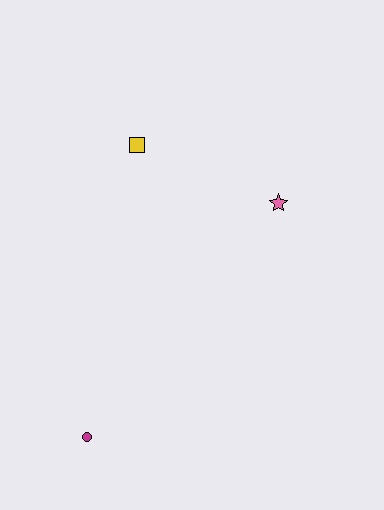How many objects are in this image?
There are 3 objects.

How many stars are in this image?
There is 1 star.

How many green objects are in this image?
There are no green objects.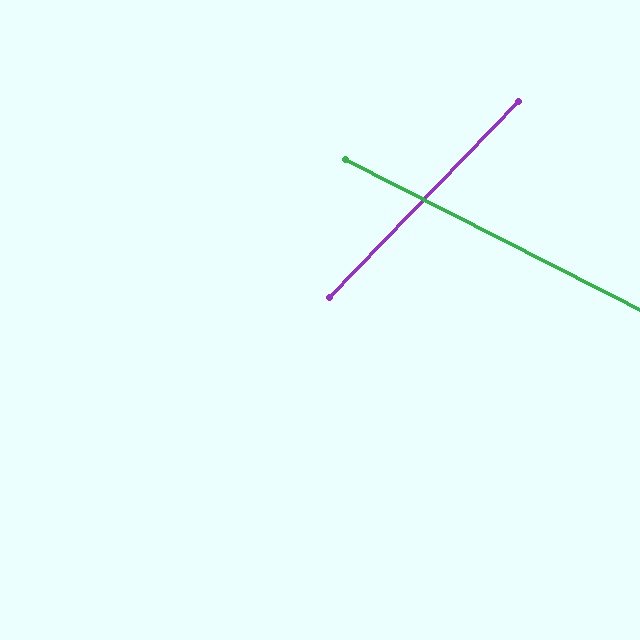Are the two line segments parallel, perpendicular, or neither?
Neither parallel nor perpendicular — they differ by about 73°.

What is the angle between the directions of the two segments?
Approximately 73 degrees.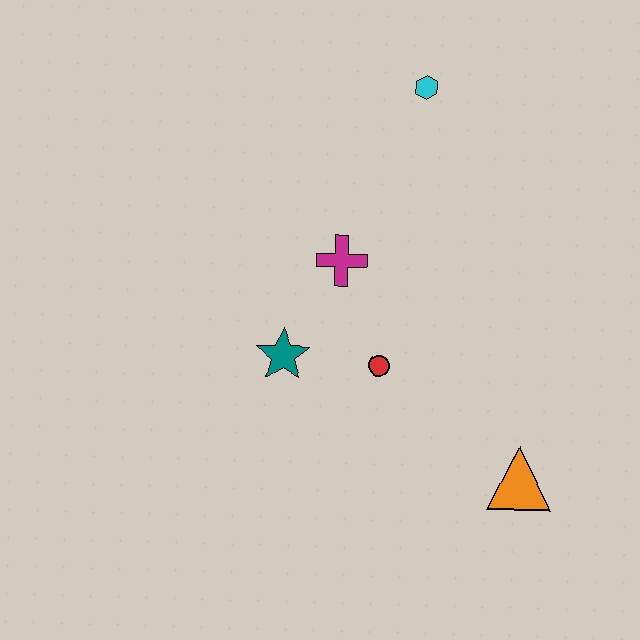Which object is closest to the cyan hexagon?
The magenta cross is closest to the cyan hexagon.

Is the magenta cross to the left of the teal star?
No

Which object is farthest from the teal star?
The cyan hexagon is farthest from the teal star.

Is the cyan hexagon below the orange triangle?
No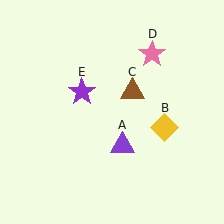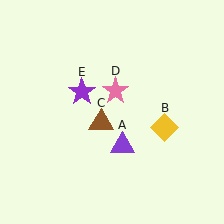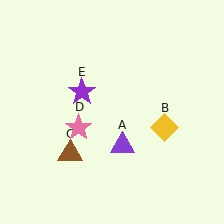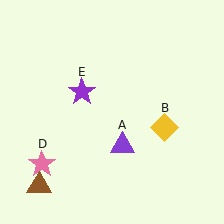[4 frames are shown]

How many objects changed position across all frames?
2 objects changed position: brown triangle (object C), pink star (object D).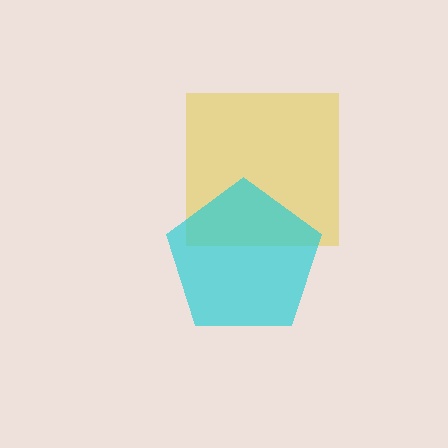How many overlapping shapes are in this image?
There are 2 overlapping shapes in the image.